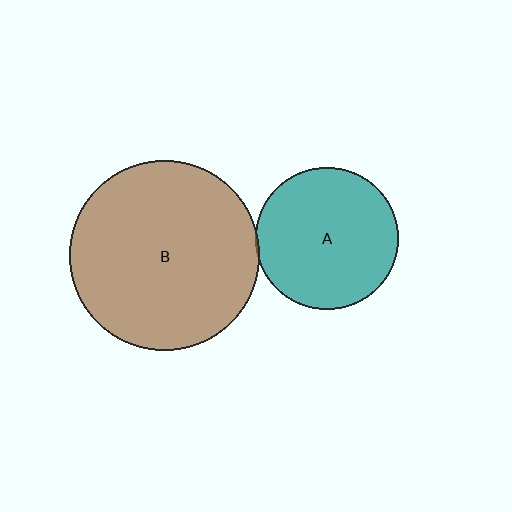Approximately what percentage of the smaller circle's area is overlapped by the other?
Approximately 5%.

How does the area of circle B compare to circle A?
Approximately 1.8 times.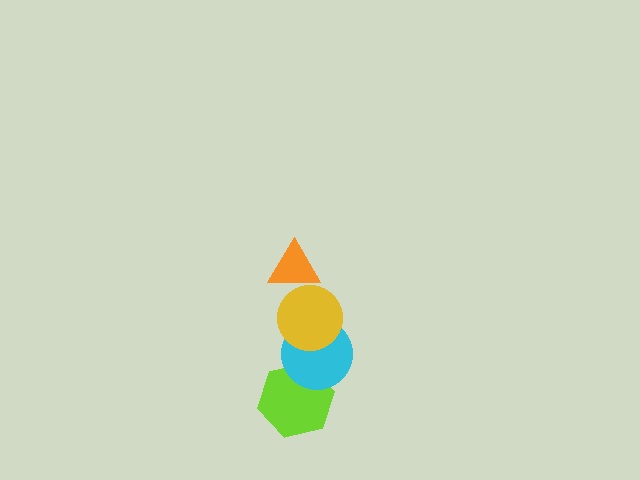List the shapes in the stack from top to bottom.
From top to bottom: the orange triangle, the yellow circle, the cyan circle, the lime hexagon.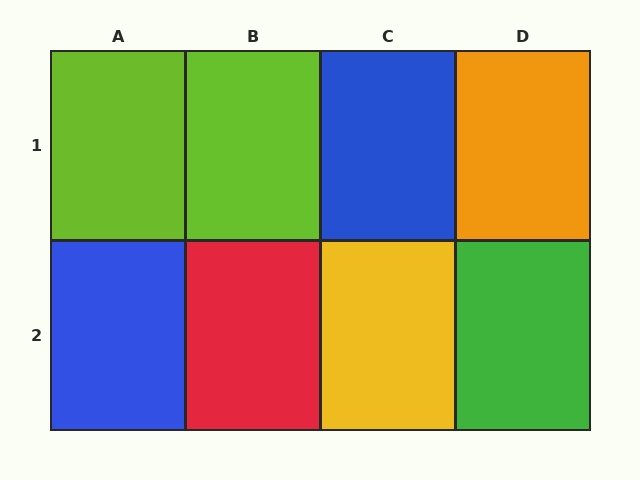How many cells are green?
1 cell is green.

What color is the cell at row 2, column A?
Blue.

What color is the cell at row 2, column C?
Yellow.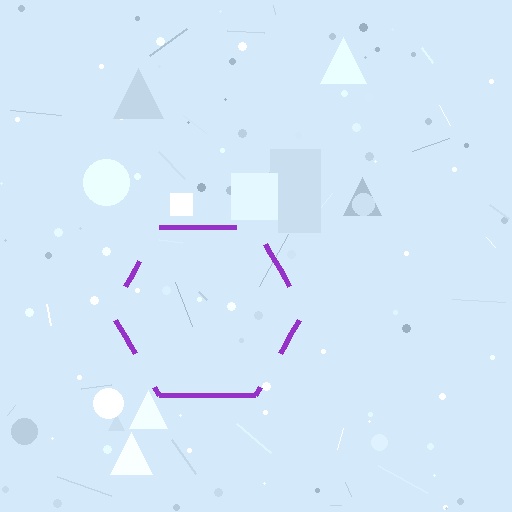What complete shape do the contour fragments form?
The contour fragments form a hexagon.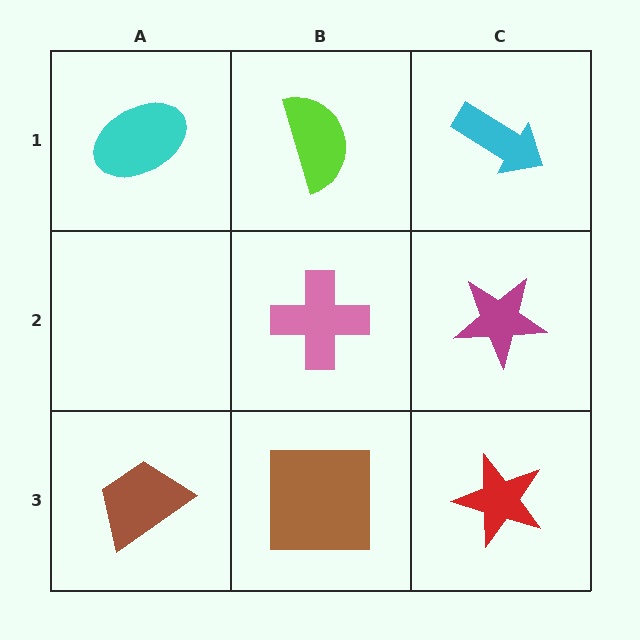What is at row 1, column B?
A lime semicircle.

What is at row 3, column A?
A brown trapezoid.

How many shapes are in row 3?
3 shapes.